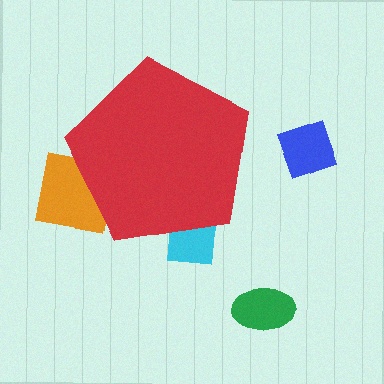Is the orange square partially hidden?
Yes, the orange square is partially hidden behind the red pentagon.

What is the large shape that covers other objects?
A red pentagon.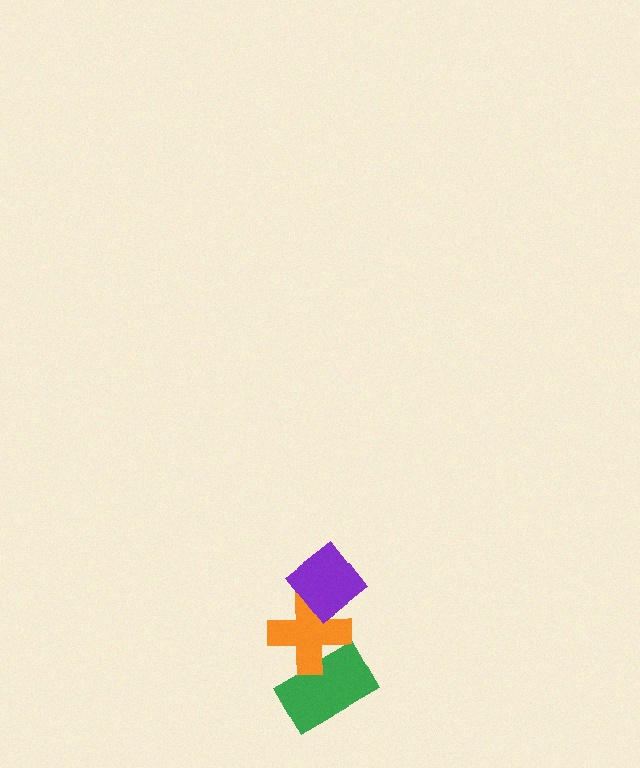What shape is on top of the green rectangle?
The orange cross is on top of the green rectangle.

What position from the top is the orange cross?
The orange cross is 2nd from the top.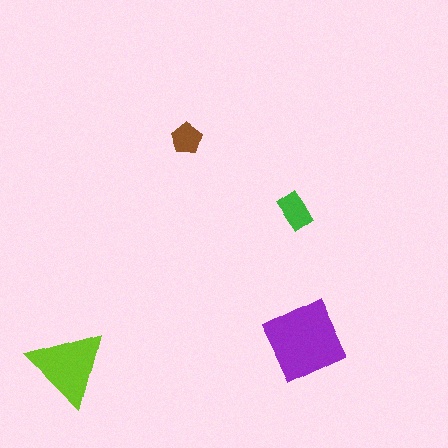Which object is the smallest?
The brown pentagon.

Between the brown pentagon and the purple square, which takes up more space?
The purple square.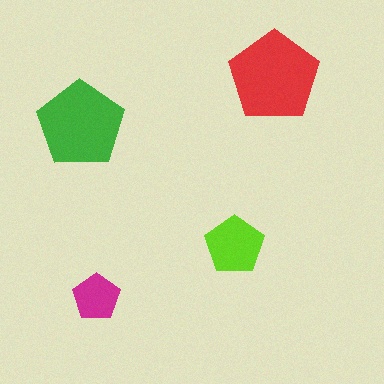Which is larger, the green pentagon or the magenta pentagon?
The green one.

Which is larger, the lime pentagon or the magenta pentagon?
The lime one.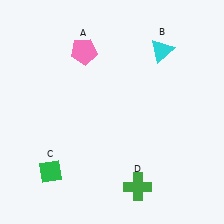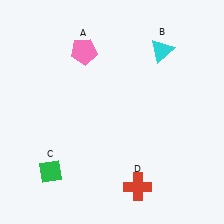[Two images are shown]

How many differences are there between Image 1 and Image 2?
There is 1 difference between the two images.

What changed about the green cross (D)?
In Image 1, D is green. In Image 2, it changed to red.